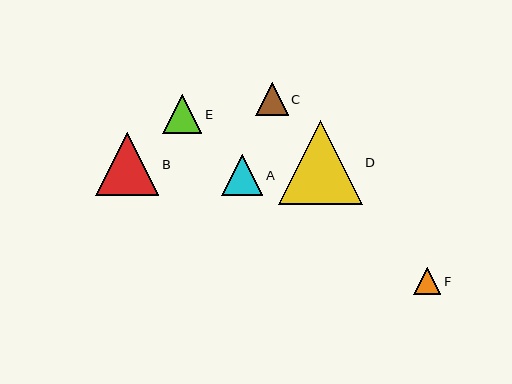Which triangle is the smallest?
Triangle F is the smallest with a size of approximately 27 pixels.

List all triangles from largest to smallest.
From largest to smallest: D, B, A, E, C, F.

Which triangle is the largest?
Triangle D is the largest with a size of approximately 84 pixels.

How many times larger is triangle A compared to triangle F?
Triangle A is approximately 1.5 times the size of triangle F.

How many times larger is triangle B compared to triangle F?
Triangle B is approximately 2.3 times the size of triangle F.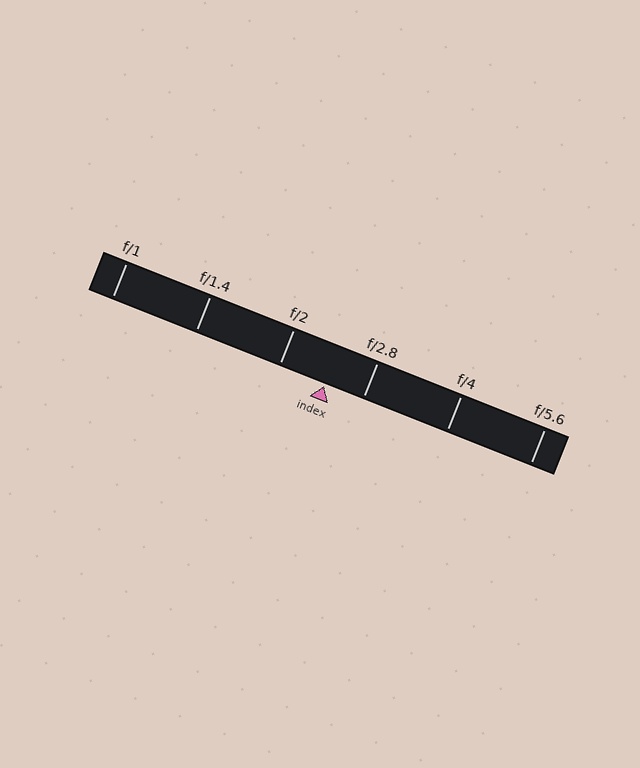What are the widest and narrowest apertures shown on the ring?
The widest aperture shown is f/1 and the narrowest is f/5.6.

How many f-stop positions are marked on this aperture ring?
There are 6 f-stop positions marked.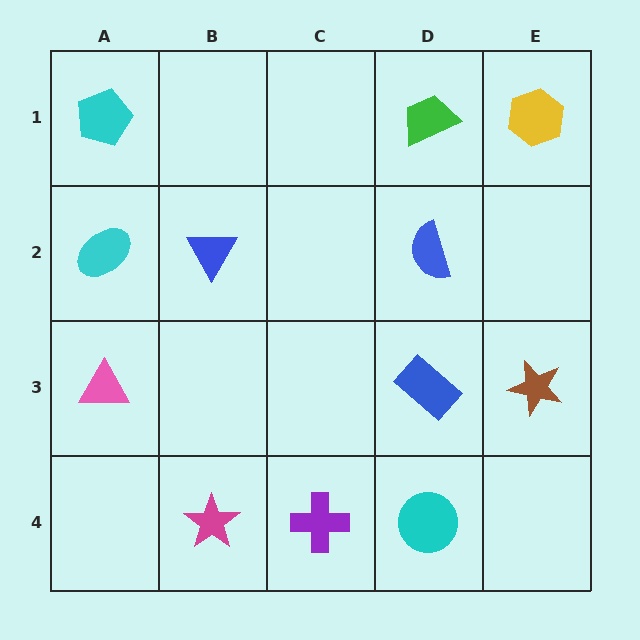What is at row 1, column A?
A cyan pentagon.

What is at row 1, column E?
A yellow hexagon.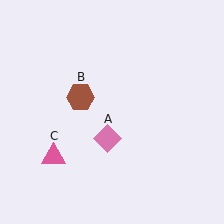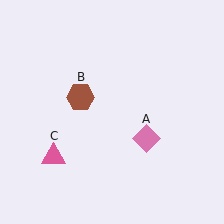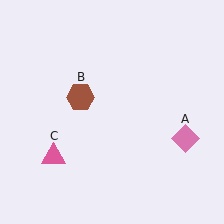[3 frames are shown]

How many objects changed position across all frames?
1 object changed position: pink diamond (object A).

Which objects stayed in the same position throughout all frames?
Brown hexagon (object B) and pink triangle (object C) remained stationary.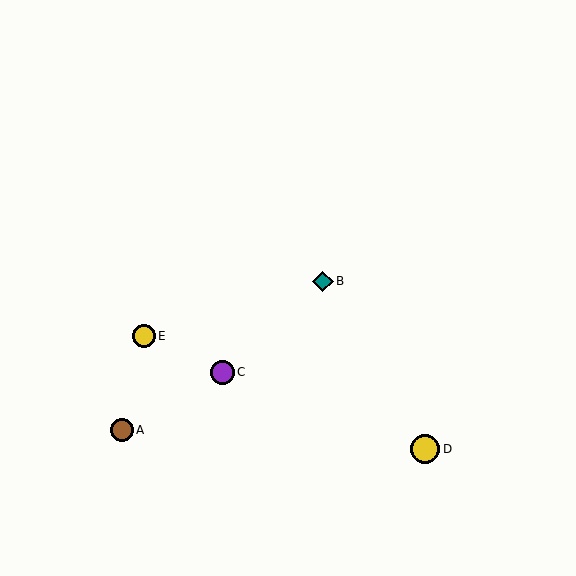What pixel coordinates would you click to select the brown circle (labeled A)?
Click at (122, 430) to select the brown circle A.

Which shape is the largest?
The yellow circle (labeled D) is the largest.